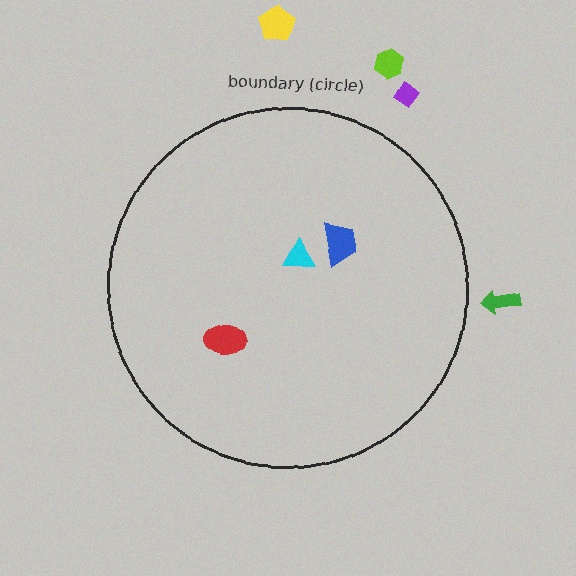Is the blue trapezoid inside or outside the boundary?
Inside.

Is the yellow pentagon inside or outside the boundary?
Outside.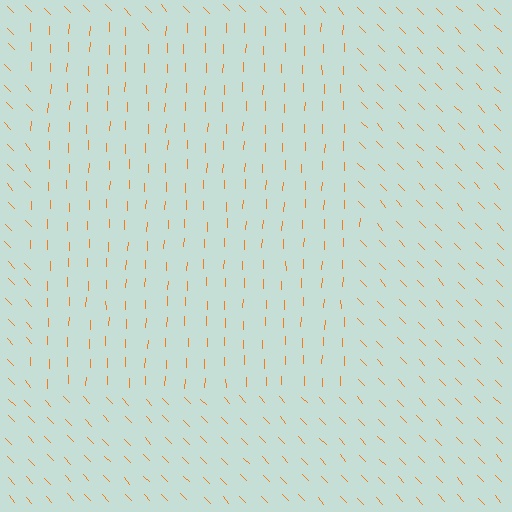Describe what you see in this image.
The image is filled with small orange line segments. A rectangle region in the image has lines oriented differently from the surrounding lines, creating a visible texture boundary.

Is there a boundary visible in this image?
Yes, there is a texture boundary formed by a change in line orientation.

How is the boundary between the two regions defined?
The boundary is defined purely by a change in line orientation (approximately 45 degrees difference). All lines are the same color and thickness.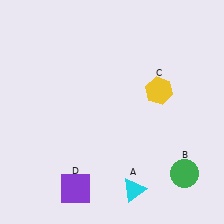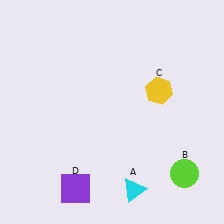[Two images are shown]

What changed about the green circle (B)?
In Image 1, B is green. In Image 2, it changed to lime.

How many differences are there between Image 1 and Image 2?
There is 1 difference between the two images.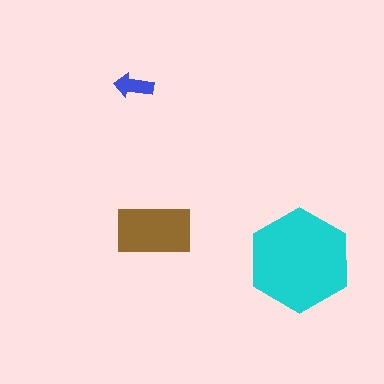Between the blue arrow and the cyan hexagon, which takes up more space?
The cyan hexagon.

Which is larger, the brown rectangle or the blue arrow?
The brown rectangle.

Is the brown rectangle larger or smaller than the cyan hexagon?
Smaller.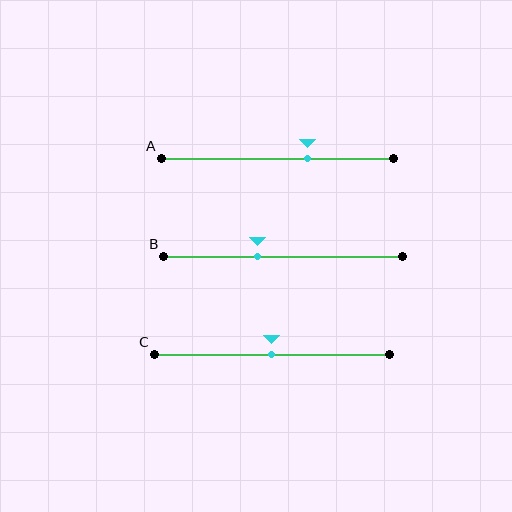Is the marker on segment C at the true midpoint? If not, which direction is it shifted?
Yes, the marker on segment C is at the true midpoint.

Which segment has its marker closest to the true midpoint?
Segment C has its marker closest to the true midpoint.